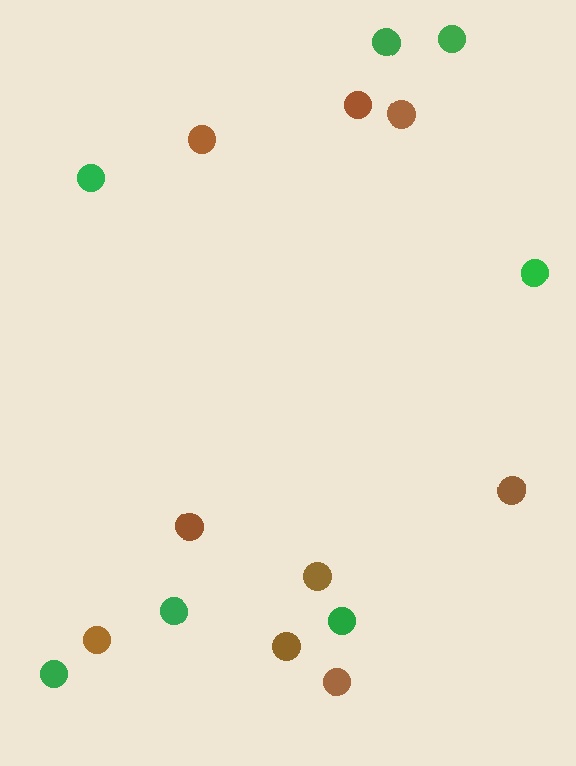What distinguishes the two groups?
There are 2 groups: one group of green circles (7) and one group of brown circles (9).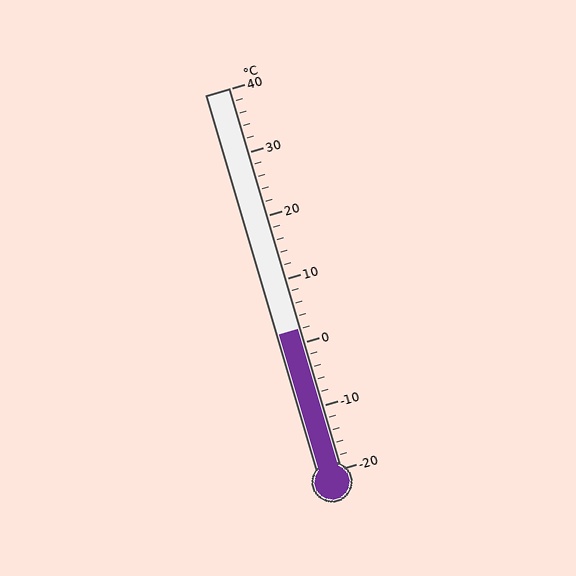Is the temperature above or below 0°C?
The temperature is above 0°C.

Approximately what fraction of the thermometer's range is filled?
The thermometer is filled to approximately 35% of its range.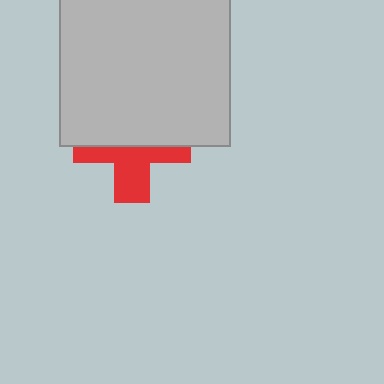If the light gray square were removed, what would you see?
You would see the complete red cross.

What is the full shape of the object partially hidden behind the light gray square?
The partially hidden object is a red cross.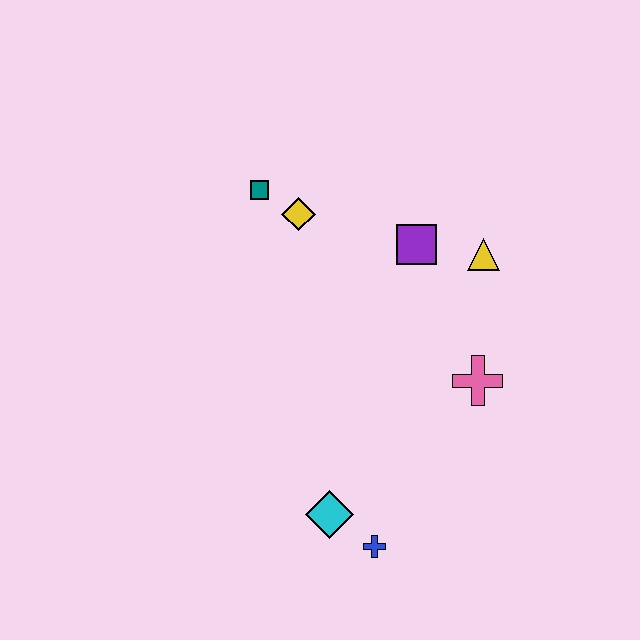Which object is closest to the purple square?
The yellow triangle is closest to the purple square.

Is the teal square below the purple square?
No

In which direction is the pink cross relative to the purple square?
The pink cross is below the purple square.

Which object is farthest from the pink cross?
The teal square is farthest from the pink cross.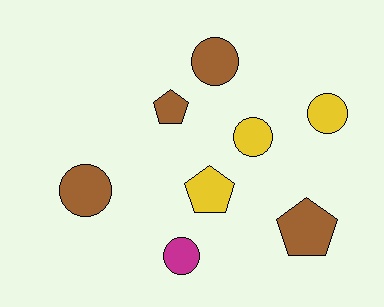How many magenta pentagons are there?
There are no magenta pentagons.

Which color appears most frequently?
Brown, with 4 objects.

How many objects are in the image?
There are 8 objects.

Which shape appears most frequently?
Circle, with 5 objects.